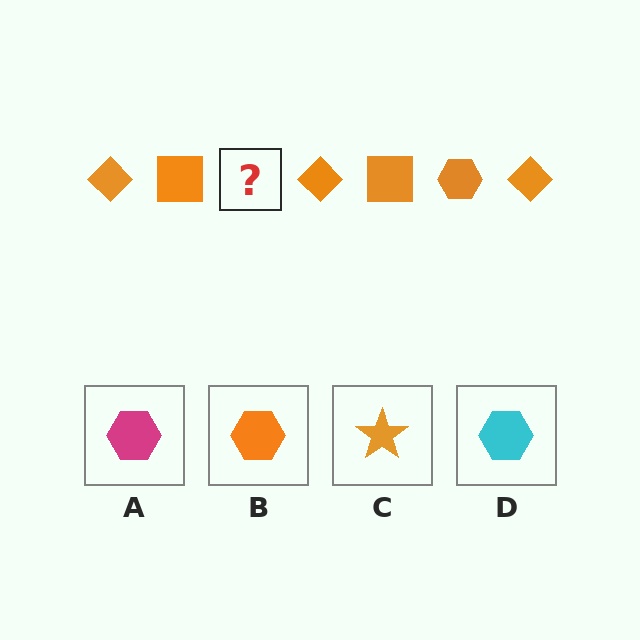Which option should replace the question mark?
Option B.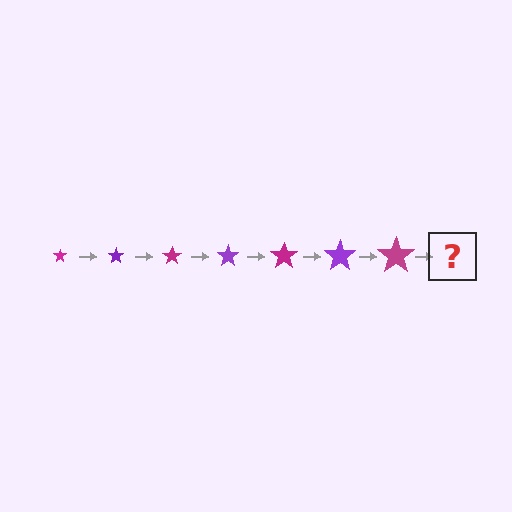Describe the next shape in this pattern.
It should be a purple star, larger than the previous one.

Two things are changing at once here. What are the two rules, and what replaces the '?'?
The two rules are that the star grows larger each step and the color cycles through magenta and purple. The '?' should be a purple star, larger than the previous one.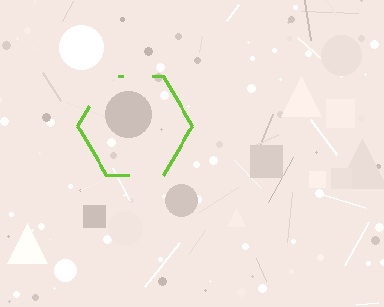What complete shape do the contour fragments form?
The contour fragments form a hexagon.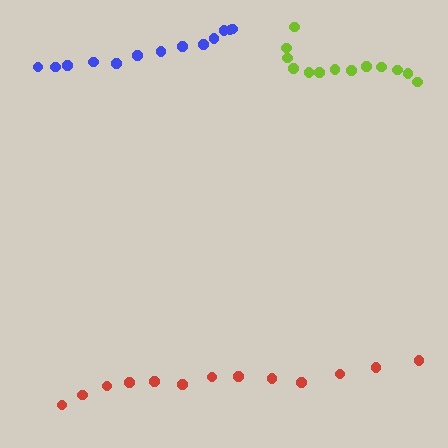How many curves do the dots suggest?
There are 3 distinct paths.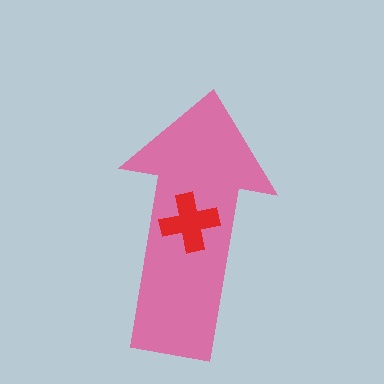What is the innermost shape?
The red cross.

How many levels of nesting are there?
2.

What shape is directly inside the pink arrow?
The red cross.